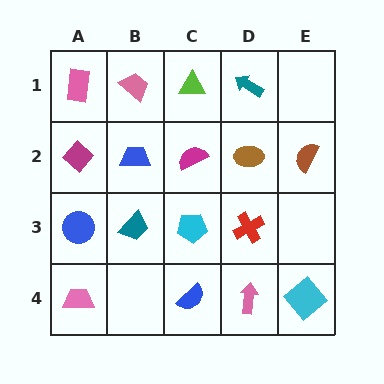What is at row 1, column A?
A pink rectangle.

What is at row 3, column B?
A teal trapezoid.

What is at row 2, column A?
A magenta diamond.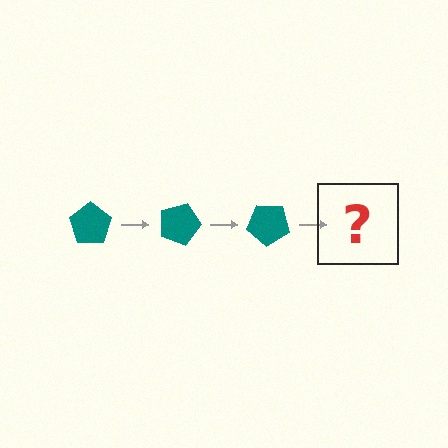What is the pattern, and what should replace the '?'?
The pattern is that the pentagon rotates 20 degrees each step. The '?' should be a teal pentagon rotated 60 degrees.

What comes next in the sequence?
The next element should be a teal pentagon rotated 60 degrees.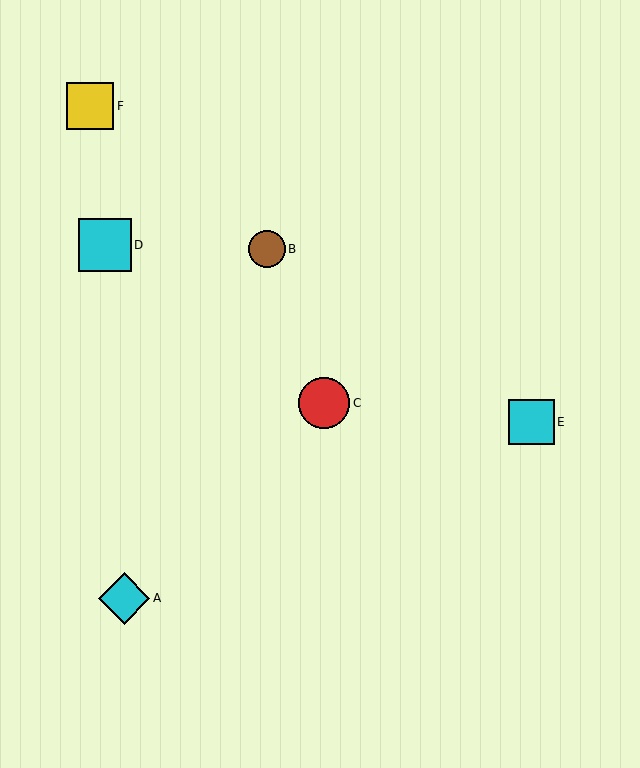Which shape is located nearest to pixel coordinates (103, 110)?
The yellow square (labeled F) at (90, 106) is nearest to that location.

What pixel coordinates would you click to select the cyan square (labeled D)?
Click at (105, 245) to select the cyan square D.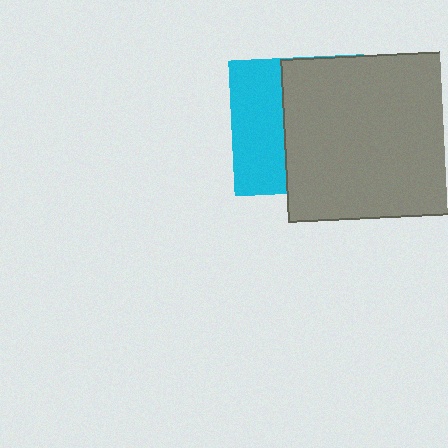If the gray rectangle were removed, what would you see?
You would see the complete cyan square.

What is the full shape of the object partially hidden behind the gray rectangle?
The partially hidden object is a cyan square.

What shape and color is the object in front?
The object in front is a gray rectangle.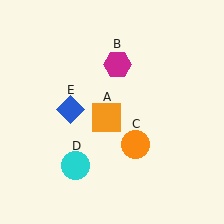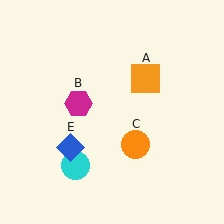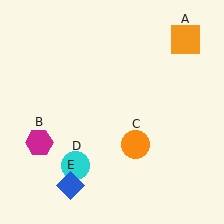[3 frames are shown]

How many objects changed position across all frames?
3 objects changed position: orange square (object A), magenta hexagon (object B), blue diamond (object E).